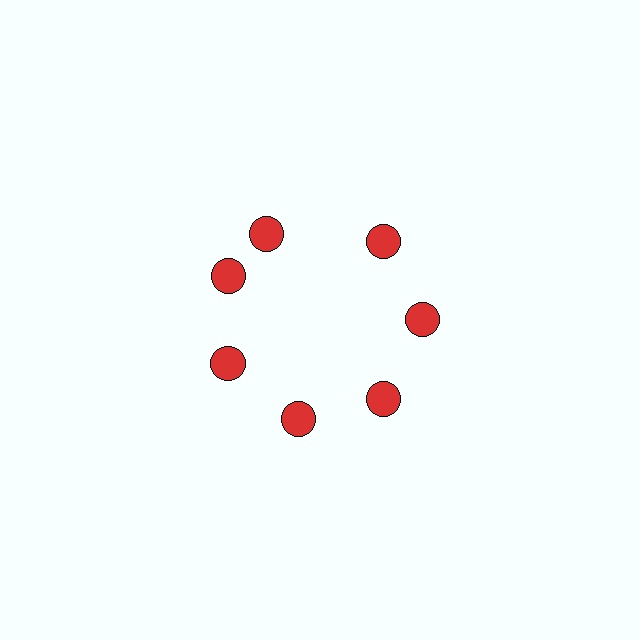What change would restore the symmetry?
The symmetry would be restored by rotating it back into even spacing with its neighbors so that all 7 circles sit at equal angles and equal distance from the center.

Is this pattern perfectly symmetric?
No. The 7 red circles are arranged in a ring, but one element near the 12 o'clock position is rotated out of alignment along the ring, breaking the 7-fold rotational symmetry.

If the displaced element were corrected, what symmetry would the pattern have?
It would have 7-fold rotational symmetry — the pattern would map onto itself every 51 degrees.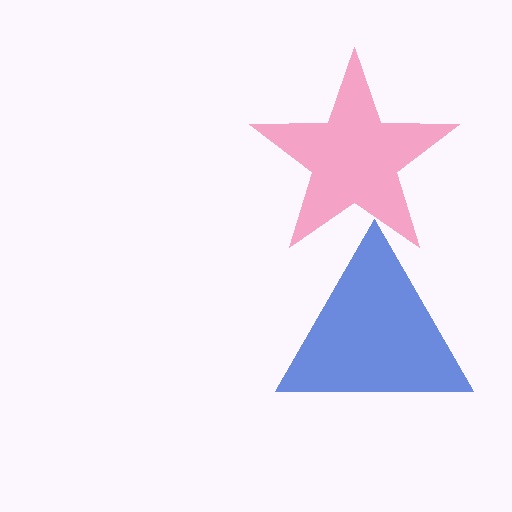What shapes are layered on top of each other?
The layered shapes are: a pink star, a blue triangle.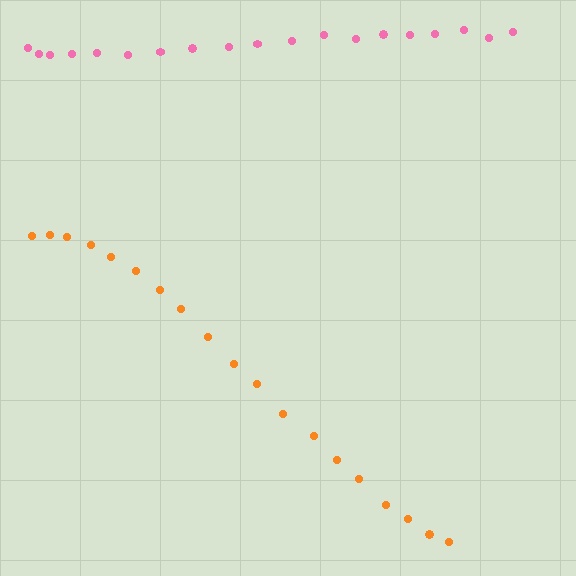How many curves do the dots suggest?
There are 2 distinct paths.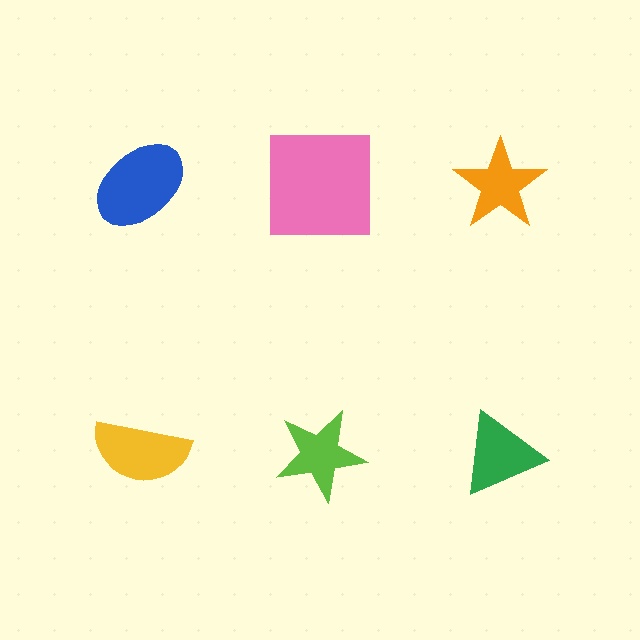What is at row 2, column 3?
A green triangle.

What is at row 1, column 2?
A pink square.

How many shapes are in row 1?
3 shapes.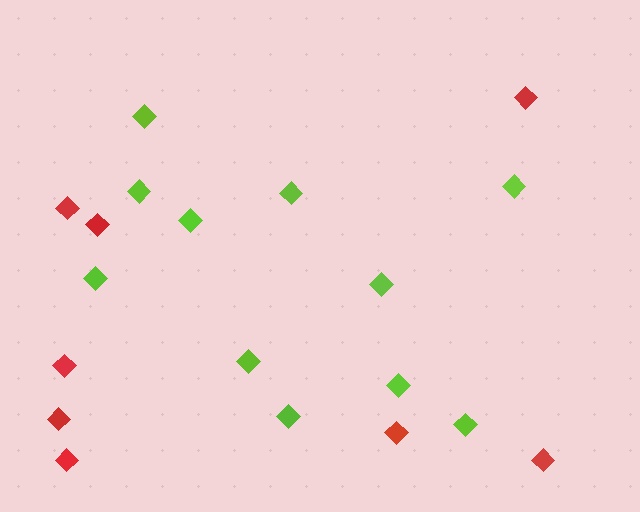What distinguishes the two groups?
There are 2 groups: one group of lime diamonds (11) and one group of red diamonds (8).